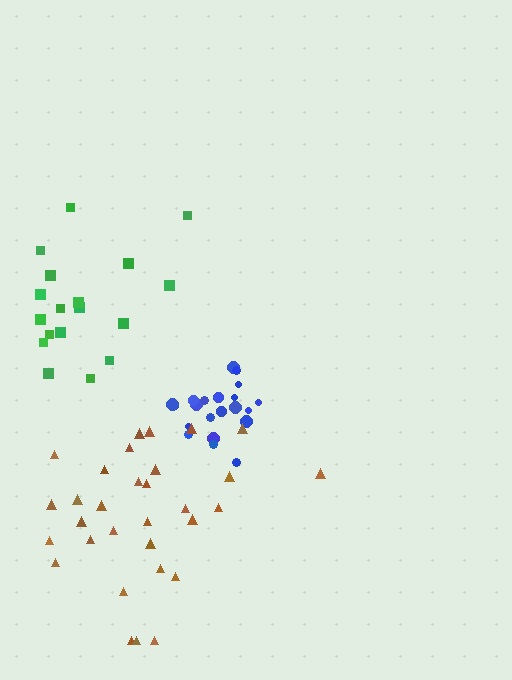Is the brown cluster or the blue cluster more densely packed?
Blue.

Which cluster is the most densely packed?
Blue.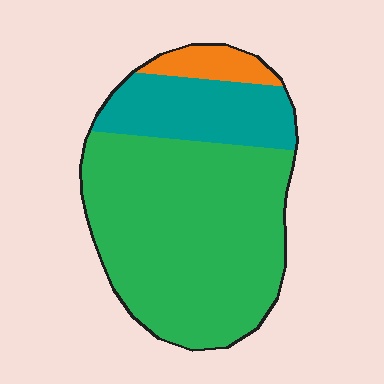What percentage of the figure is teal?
Teal takes up about one quarter (1/4) of the figure.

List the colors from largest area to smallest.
From largest to smallest: green, teal, orange.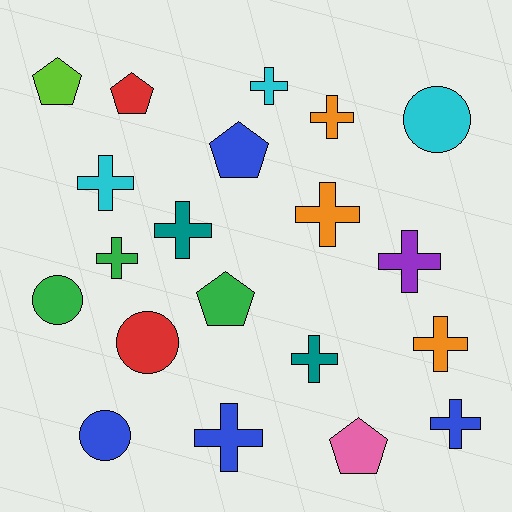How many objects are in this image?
There are 20 objects.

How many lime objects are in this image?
There is 1 lime object.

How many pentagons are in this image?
There are 5 pentagons.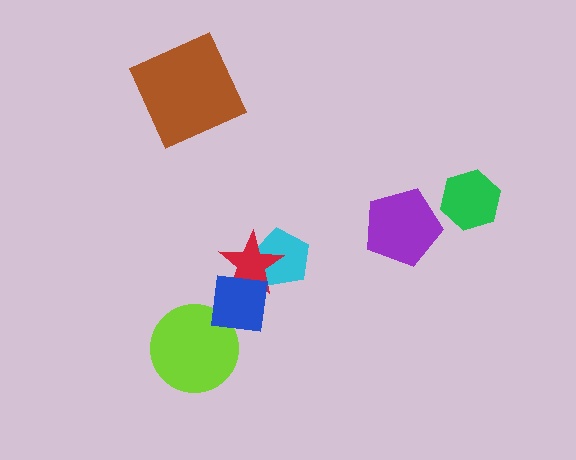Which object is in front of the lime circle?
The blue square is in front of the lime circle.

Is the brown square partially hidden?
No, no other shape covers it.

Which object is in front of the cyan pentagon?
The red star is in front of the cyan pentagon.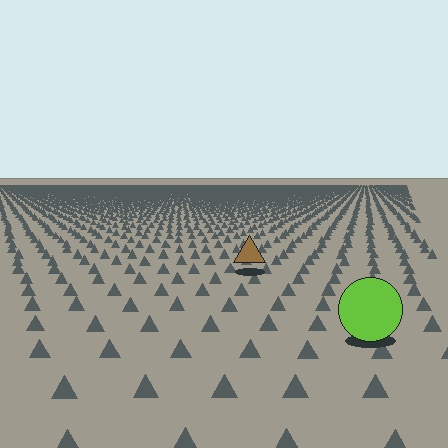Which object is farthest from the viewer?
The brown triangle is farthest from the viewer. It appears smaller and the ground texture around it is denser.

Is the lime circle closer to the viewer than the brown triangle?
Yes. The lime circle is closer — you can tell from the texture gradient: the ground texture is coarser near it.